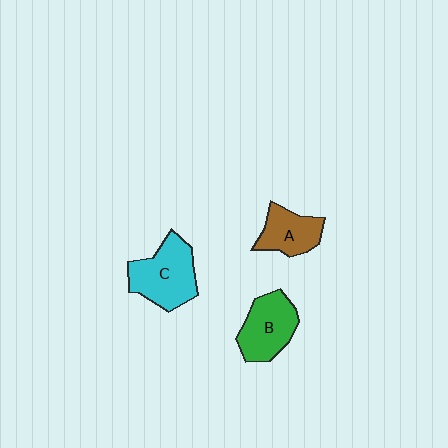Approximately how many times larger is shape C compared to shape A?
Approximately 1.5 times.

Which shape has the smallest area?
Shape A (brown).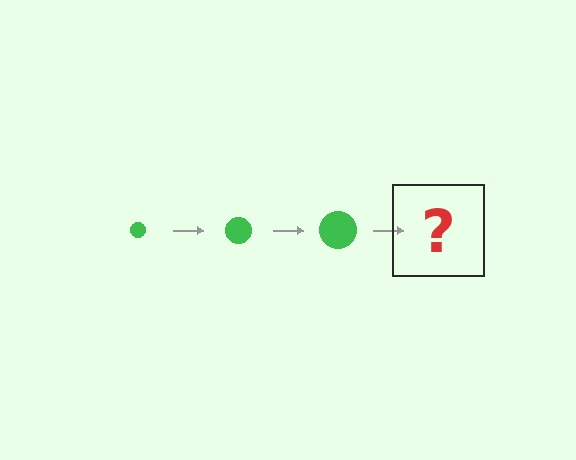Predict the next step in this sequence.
The next step is a green circle, larger than the previous one.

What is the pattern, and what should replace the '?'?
The pattern is that the circle gets progressively larger each step. The '?' should be a green circle, larger than the previous one.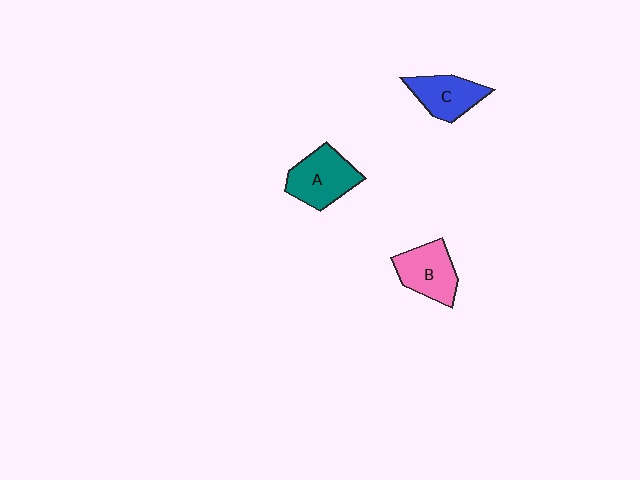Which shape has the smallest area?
Shape C (blue).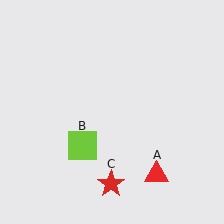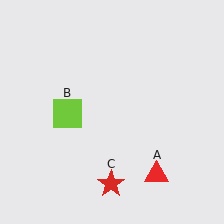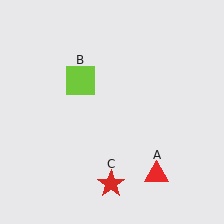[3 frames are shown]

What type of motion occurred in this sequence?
The lime square (object B) rotated clockwise around the center of the scene.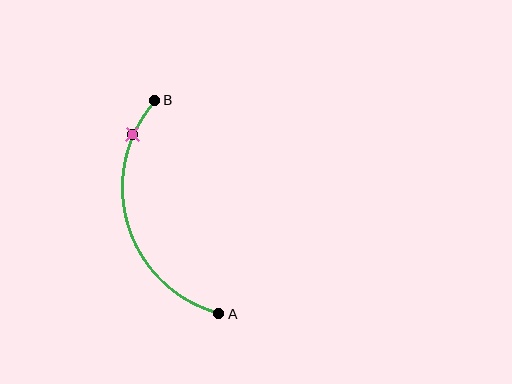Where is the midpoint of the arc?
The arc midpoint is the point on the curve farthest from the straight line joining A and B. It sits to the left of that line.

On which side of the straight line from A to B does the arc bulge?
The arc bulges to the left of the straight line connecting A and B.